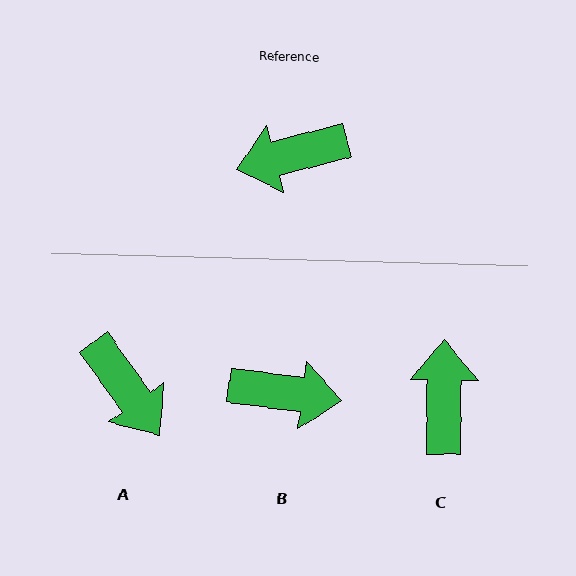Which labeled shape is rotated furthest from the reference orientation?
B, about 158 degrees away.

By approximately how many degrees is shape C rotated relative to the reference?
Approximately 105 degrees clockwise.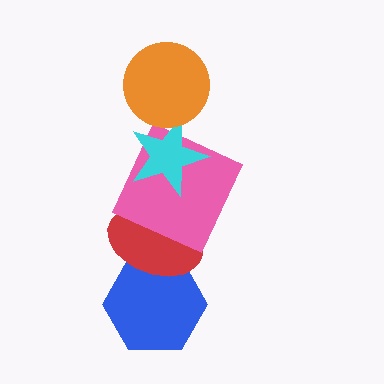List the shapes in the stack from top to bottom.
From top to bottom: the orange circle, the cyan star, the pink square, the red ellipse, the blue hexagon.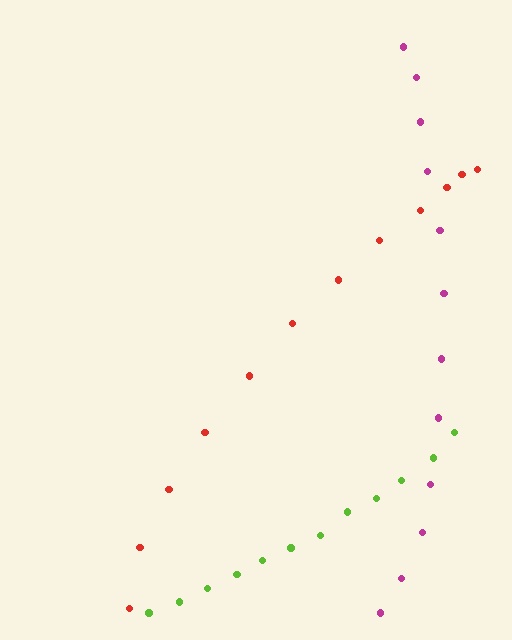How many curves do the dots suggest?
There are 3 distinct paths.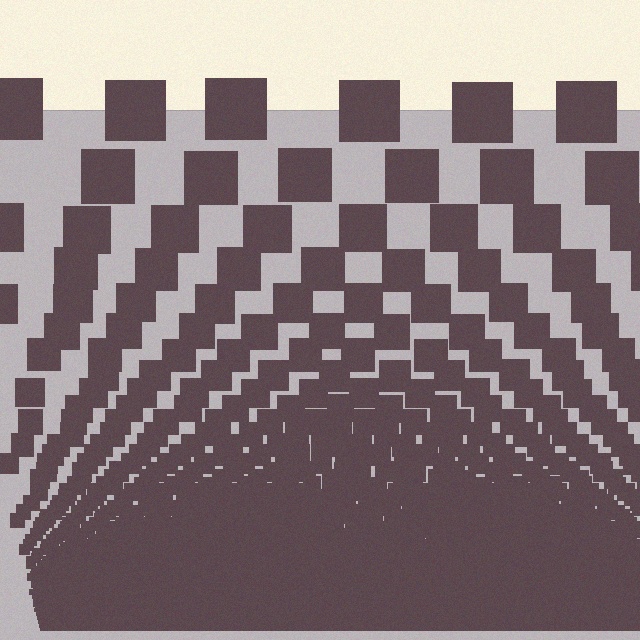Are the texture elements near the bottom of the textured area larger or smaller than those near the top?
Smaller. The gradient is inverted — elements near the bottom are smaller and denser.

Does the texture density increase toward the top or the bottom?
Density increases toward the bottom.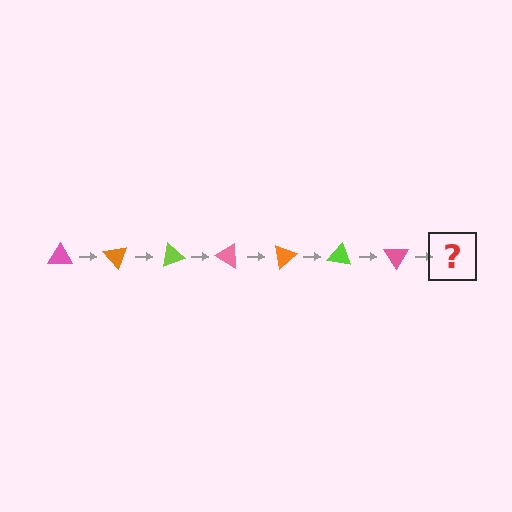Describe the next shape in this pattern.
It should be an orange triangle, rotated 350 degrees from the start.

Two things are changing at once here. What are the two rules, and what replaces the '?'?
The two rules are that it rotates 50 degrees each step and the color cycles through pink, orange, and lime. The '?' should be an orange triangle, rotated 350 degrees from the start.